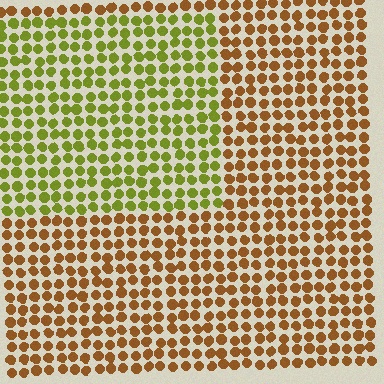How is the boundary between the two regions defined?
The boundary is defined purely by a slight shift in hue (about 48 degrees). Spacing, size, and orientation are identical on both sides.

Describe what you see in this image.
The image is filled with small brown elements in a uniform arrangement. A rectangle-shaped region is visible where the elements are tinted to a slightly different hue, forming a subtle color boundary.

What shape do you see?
I see a rectangle.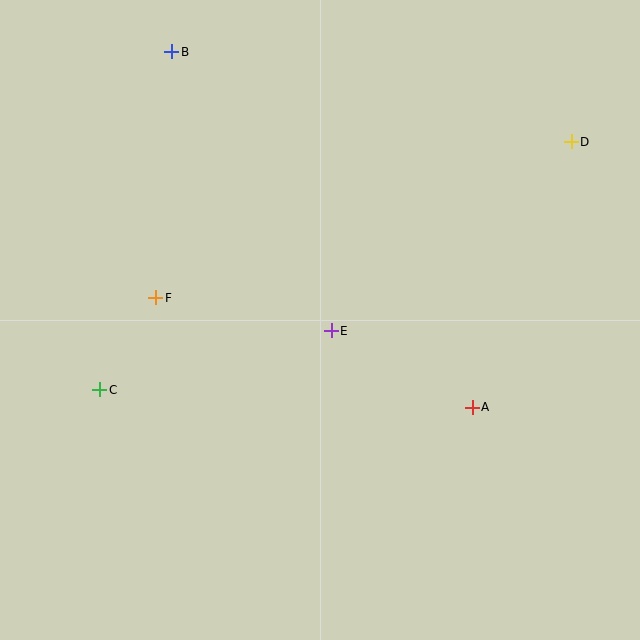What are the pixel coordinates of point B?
Point B is at (171, 52).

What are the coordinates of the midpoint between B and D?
The midpoint between B and D is at (371, 97).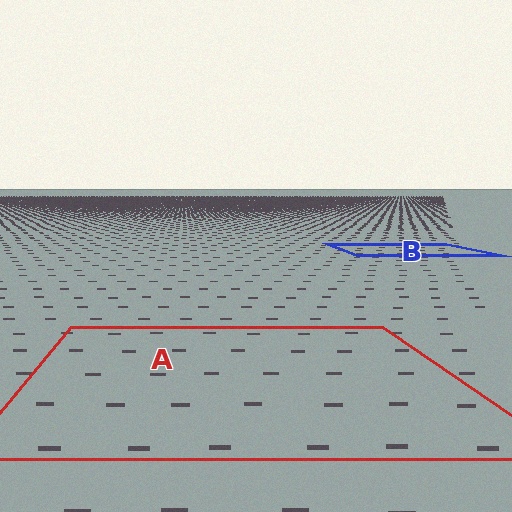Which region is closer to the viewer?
Region A is closer. The texture elements there are larger and more spread out.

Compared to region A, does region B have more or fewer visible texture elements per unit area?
Region B has more texture elements per unit area — they are packed more densely because it is farther away.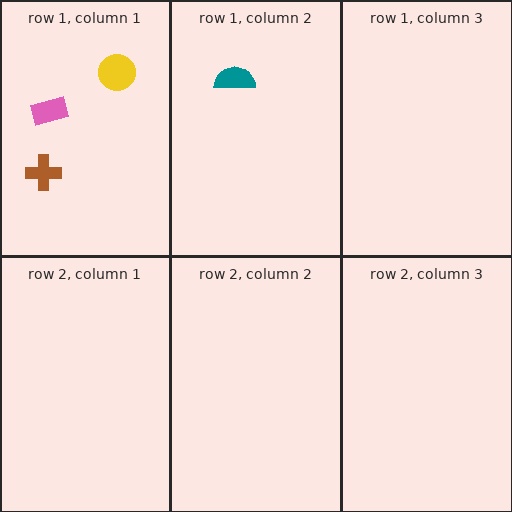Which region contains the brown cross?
The row 1, column 1 region.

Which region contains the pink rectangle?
The row 1, column 1 region.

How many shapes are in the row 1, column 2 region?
1.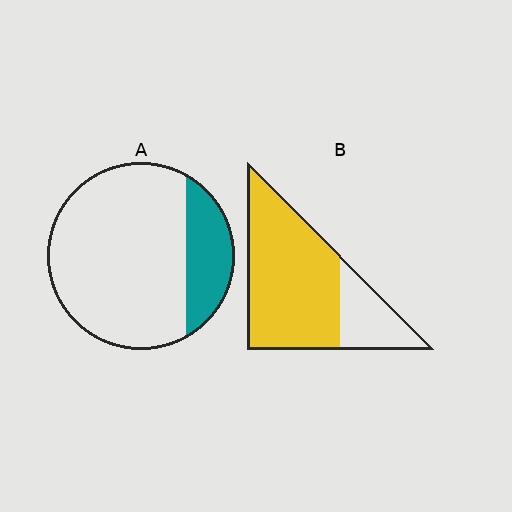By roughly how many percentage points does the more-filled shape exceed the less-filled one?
By roughly 55 percentage points (B over A).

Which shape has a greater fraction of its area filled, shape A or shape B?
Shape B.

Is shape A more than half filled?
No.